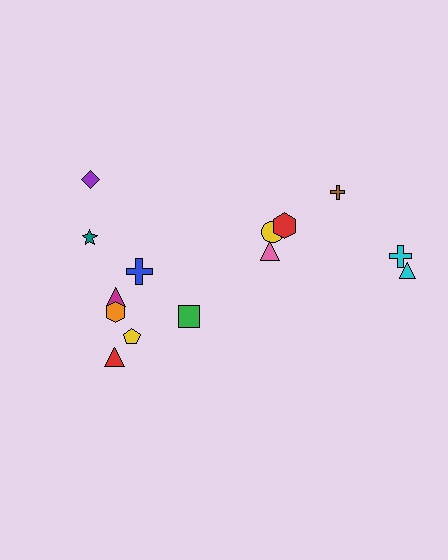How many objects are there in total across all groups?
There are 14 objects.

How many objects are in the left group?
There are 8 objects.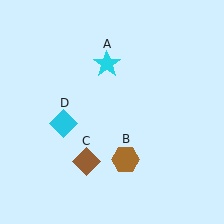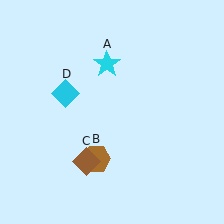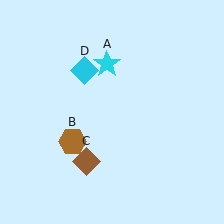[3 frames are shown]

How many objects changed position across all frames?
2 objects changed position: brown hexagon (object B), cyan diamond (object D).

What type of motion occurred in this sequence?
The brown hexagon (object B), cyan diamond (object D) rotated clockwise around the center of the scene.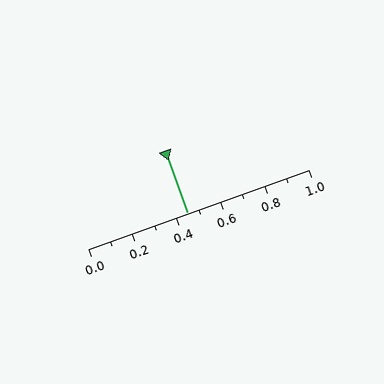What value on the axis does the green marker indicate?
The marker indicates approximately 0.45.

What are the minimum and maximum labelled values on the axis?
The axis runs from 0.0 to 1.0.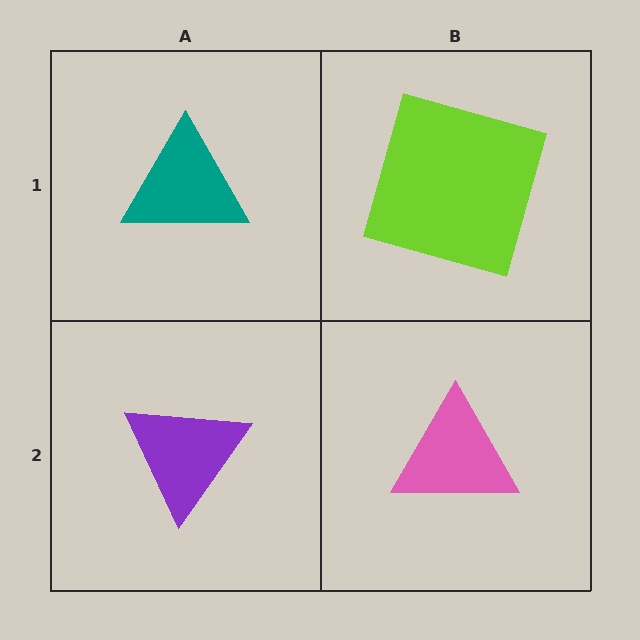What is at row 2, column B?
A pink triangle.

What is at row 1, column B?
A lime square.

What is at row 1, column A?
A teal triangle.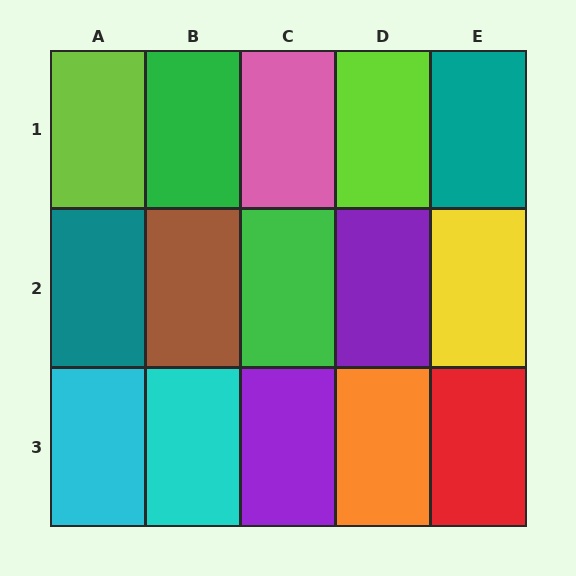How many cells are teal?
2 cells are teal.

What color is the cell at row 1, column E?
Teal.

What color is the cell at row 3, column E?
Red.